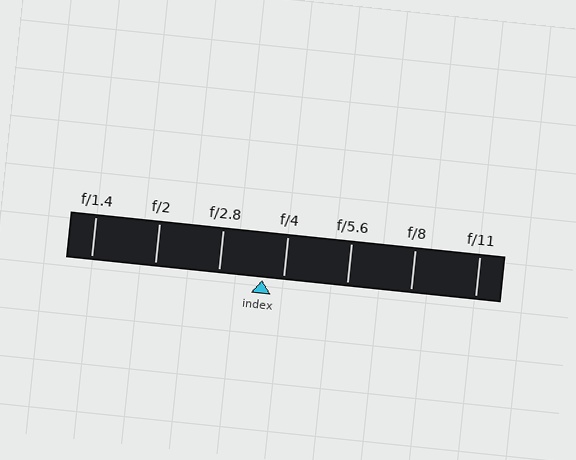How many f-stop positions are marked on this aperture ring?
There are 7 f-stop positions marked.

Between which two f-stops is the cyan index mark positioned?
The index mark is between f/2.8 and f/4.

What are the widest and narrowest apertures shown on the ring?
The widest aperture shown is f/1.4 and the narrowest is f/11.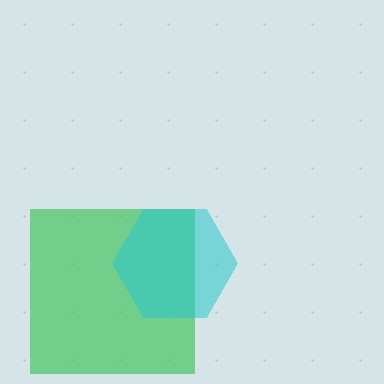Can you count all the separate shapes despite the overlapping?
Yes, there are 2 separate shapes.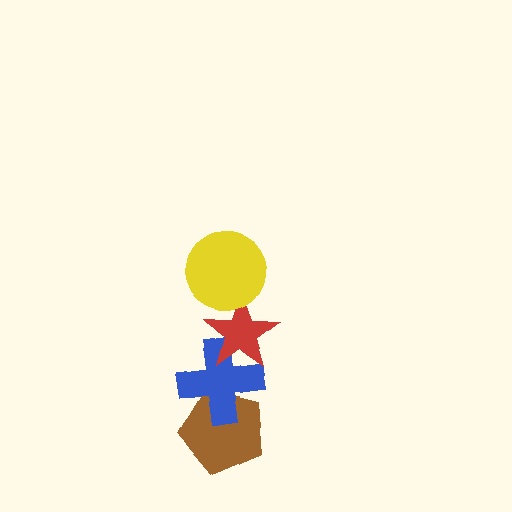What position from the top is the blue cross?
The blue cross is 3rd from the top.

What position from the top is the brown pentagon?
The brown pentagon is 4th from the top.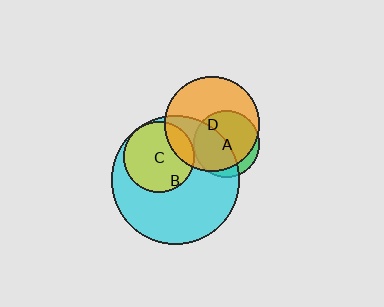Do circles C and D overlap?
Yes.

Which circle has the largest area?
Circle B (cyan).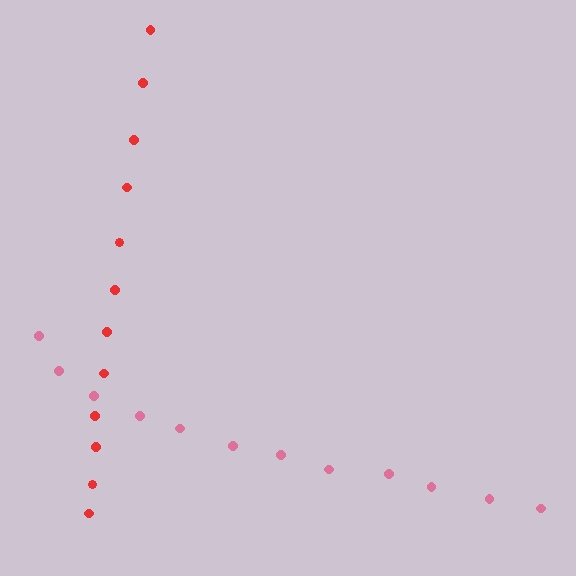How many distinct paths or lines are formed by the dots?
There are 2 distinct paths.